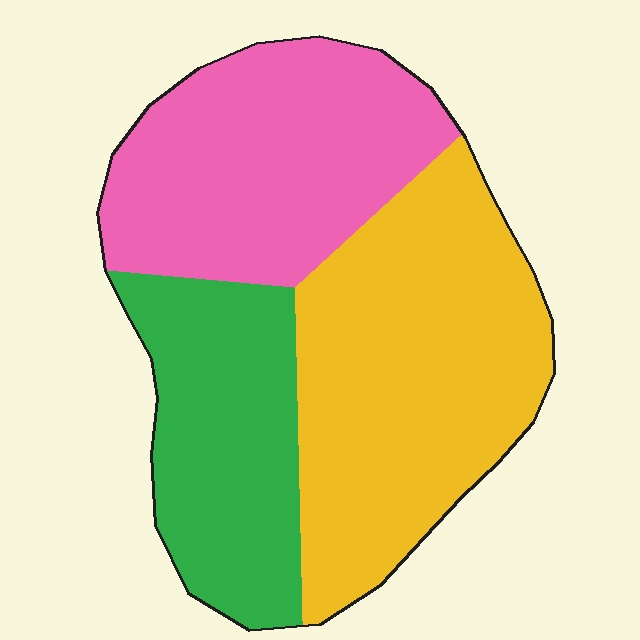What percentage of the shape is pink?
Pink covers 33% of the shape.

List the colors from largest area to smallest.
From largest to smallest: yellow, pink, green.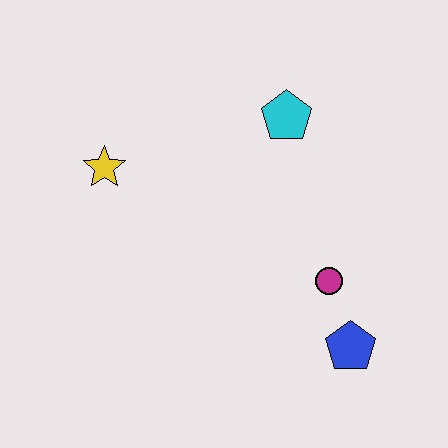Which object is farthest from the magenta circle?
The yellow star is farthest from the magenta circle.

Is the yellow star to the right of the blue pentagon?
No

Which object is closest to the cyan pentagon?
The magenta circle is closest to the cyan pentagon.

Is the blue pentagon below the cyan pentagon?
Yes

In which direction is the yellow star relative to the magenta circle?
The yellow star is to the left of the magenta circle.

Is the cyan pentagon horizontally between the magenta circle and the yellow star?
Yes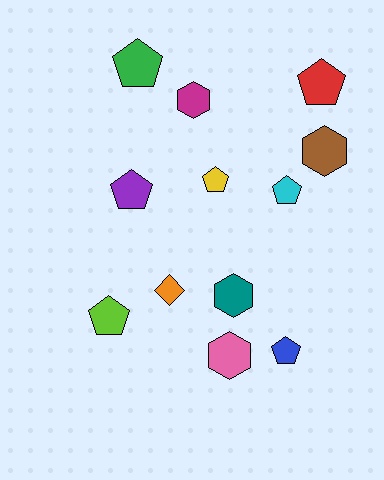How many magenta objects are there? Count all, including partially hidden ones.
There is 1 magenta object.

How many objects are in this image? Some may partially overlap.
There are 12 objects.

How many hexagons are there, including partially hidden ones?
There are 4 hexagons.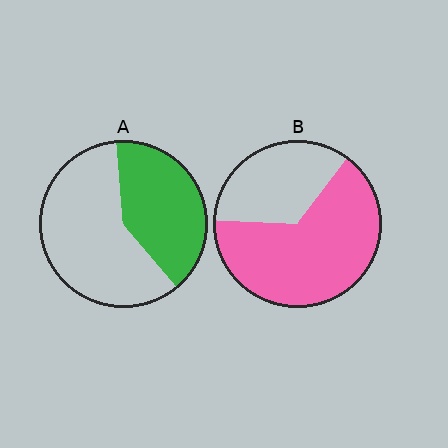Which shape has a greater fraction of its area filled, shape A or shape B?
Shape B.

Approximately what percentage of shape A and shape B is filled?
A is approximately 40% and B is approximately 65%.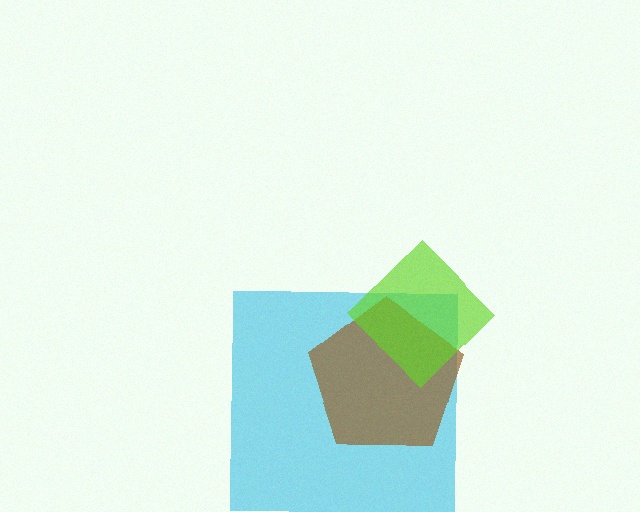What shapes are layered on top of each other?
The layered shapes are: a cyan square, a brown pentagon, a lime diamond.